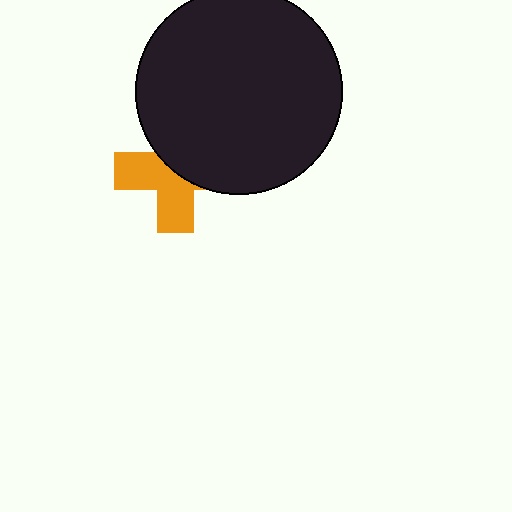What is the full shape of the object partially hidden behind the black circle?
The partially hidden object is an orange cross.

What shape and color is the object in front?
The object in front is a black circle.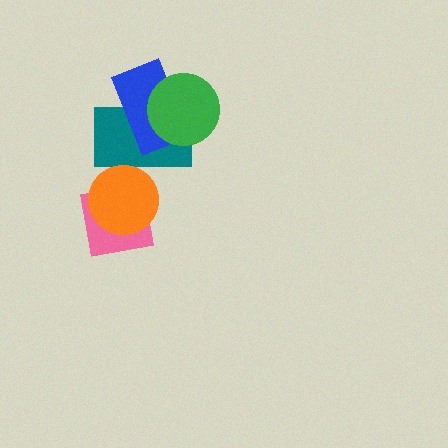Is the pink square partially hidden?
Yes, it is partially covered by another shape.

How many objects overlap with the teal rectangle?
3 objects overlap with the teal rectangle.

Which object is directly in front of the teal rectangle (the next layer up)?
The blue rectangle is directly in front of the teal rectangle.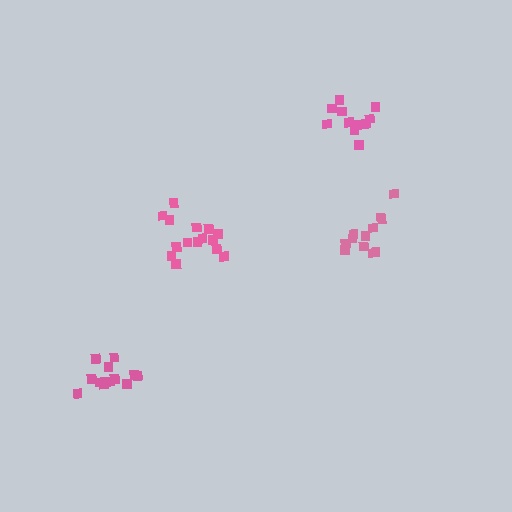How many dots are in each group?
Group 1: 15 dots, Group 2: 12 dots, Group 3: 11 dots, Group 4: 13 dots (51 total).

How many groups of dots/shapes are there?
There are 4 groups.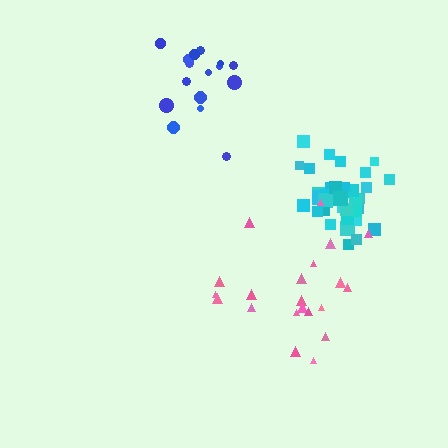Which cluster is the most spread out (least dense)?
Pink.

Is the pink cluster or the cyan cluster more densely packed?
Cyan.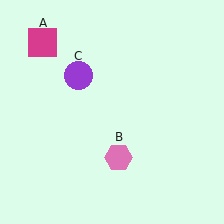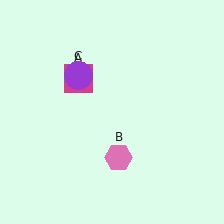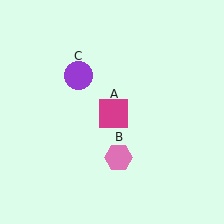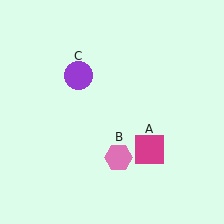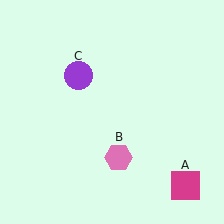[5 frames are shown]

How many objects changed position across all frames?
1 object changed position: magenta square (object A).